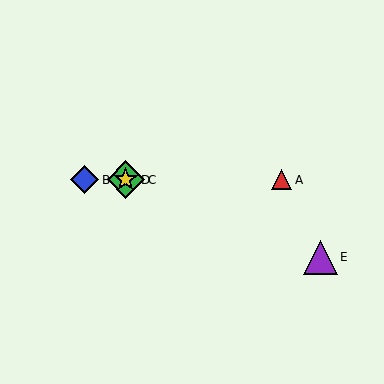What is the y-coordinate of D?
Object D is at y≈180.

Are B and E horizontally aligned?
No, B is at y≈180 and E is at y≈257.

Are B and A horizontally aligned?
Yes, both are at y≈180.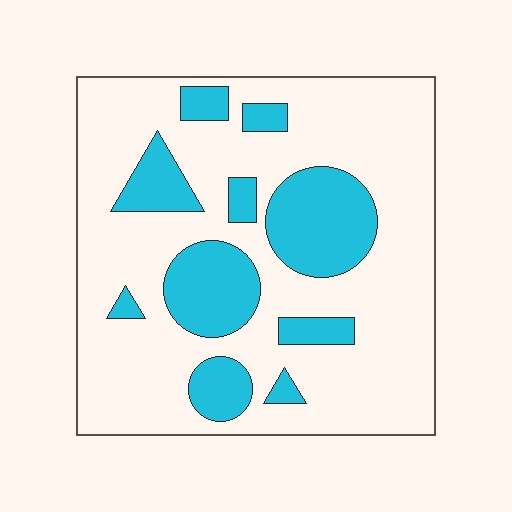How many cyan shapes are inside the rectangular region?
10.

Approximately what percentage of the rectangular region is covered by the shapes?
Approximately 25%.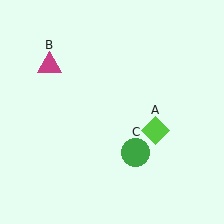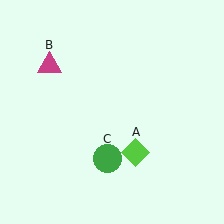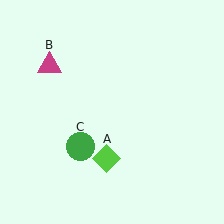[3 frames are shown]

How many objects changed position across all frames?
2 objects changed position: lime diamond (object A), green circle (object C).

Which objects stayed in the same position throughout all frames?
Magenta triangle (object B) remained stationary.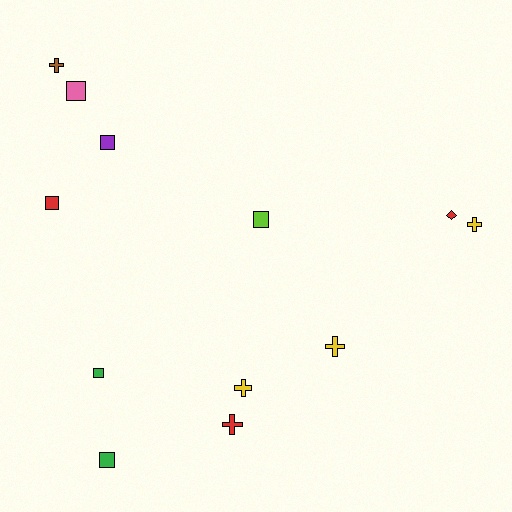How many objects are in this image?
There are 12 objects.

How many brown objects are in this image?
There is 1 brown object.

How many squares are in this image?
There are 6 squares.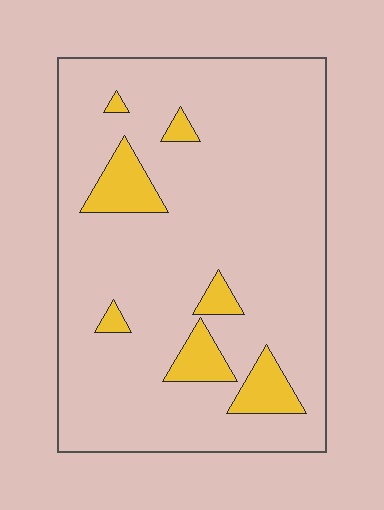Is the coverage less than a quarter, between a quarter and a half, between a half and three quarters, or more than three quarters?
Less than a quarter.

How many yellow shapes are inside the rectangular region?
7.